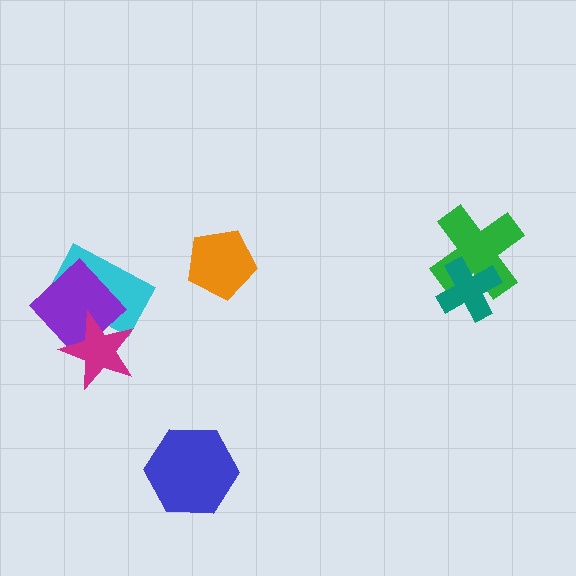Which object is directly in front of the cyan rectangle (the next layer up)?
The purple diamond is directly in front of the cyan rectangle.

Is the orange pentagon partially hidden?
No, no other shape covers it.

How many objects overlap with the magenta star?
2 objects overlap with the magenta star.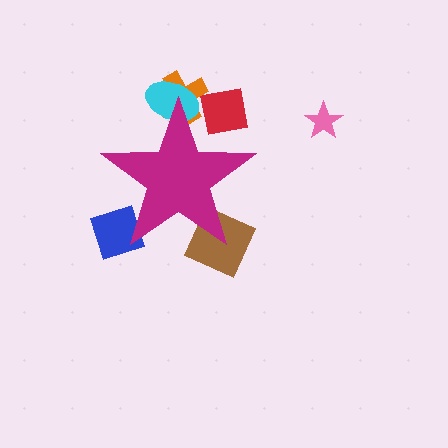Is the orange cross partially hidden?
Yes, the orange cross is partially hidden behind the magenta star.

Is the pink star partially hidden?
No, the pink star is fully visible.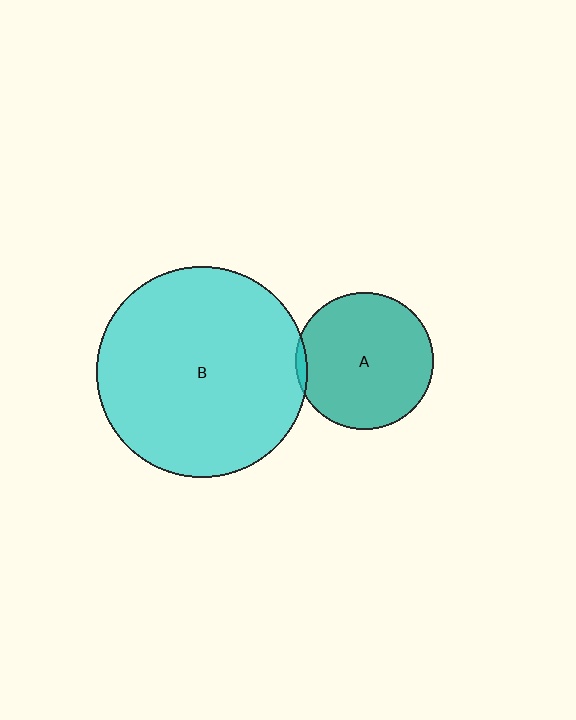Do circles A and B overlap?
Yes.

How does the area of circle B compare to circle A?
Approximately 2.3 times.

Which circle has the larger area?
Circle B (cyan).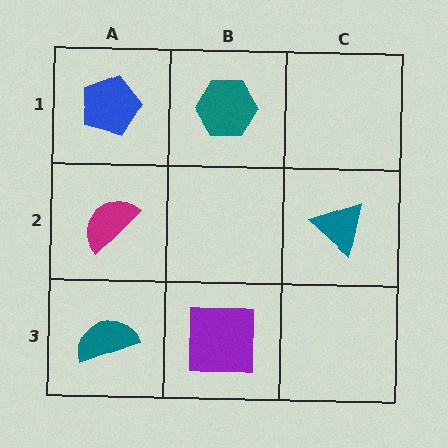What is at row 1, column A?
A blue pentagon.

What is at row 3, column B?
A purple square.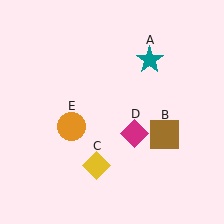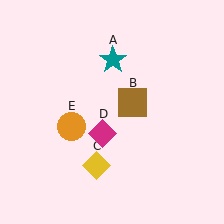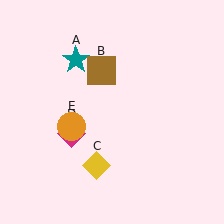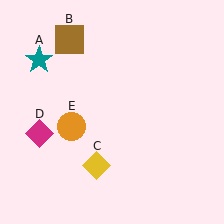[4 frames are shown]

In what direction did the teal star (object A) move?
The teal star (object A) moved left.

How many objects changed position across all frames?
3 objects changed position: teal star (object A), brown square (object B), magenta diamond (object D).